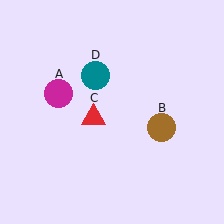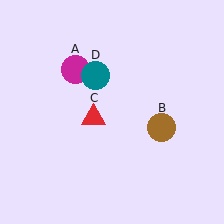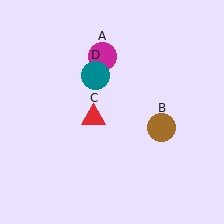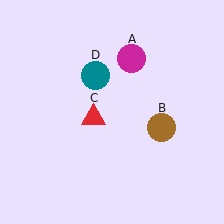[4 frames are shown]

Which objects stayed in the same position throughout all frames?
Brown circle (object B) and red triangle (object C) and teal circle (object D) remained stationary.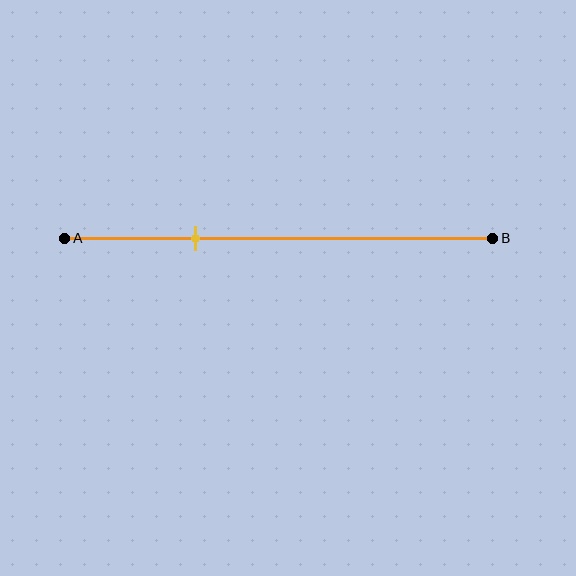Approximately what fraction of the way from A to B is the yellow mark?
The yellow mark is approximately 30% of the way from A to B.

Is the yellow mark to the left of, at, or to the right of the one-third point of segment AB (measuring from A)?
The yellow mark is approximately at the one-third point of segment AB.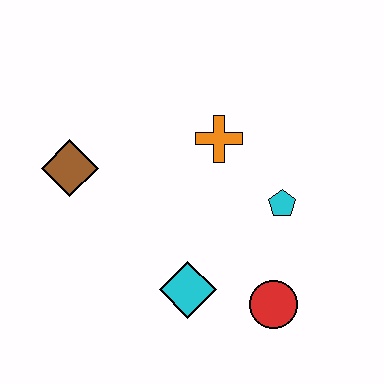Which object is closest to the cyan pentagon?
The orange cross is closest to the cyan pentagon.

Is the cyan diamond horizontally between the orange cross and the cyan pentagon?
No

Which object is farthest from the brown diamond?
The red circle is farthest from the brown diamond.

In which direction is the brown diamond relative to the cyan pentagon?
The brown diamond is to the left of the cyan pentagon.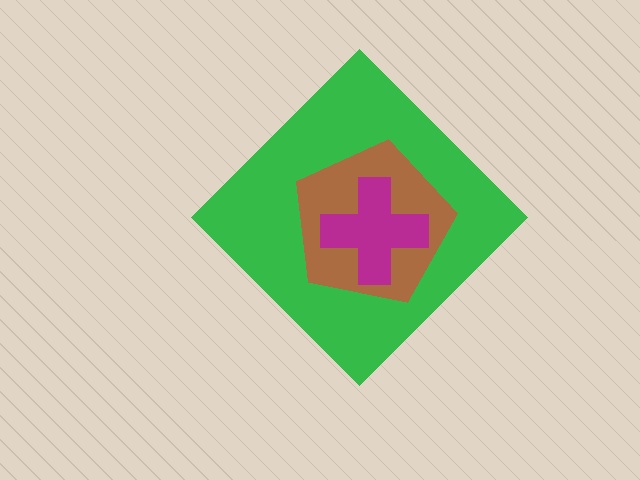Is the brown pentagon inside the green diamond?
Yes.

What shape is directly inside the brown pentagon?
The magenta cross.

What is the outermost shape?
The green diamond.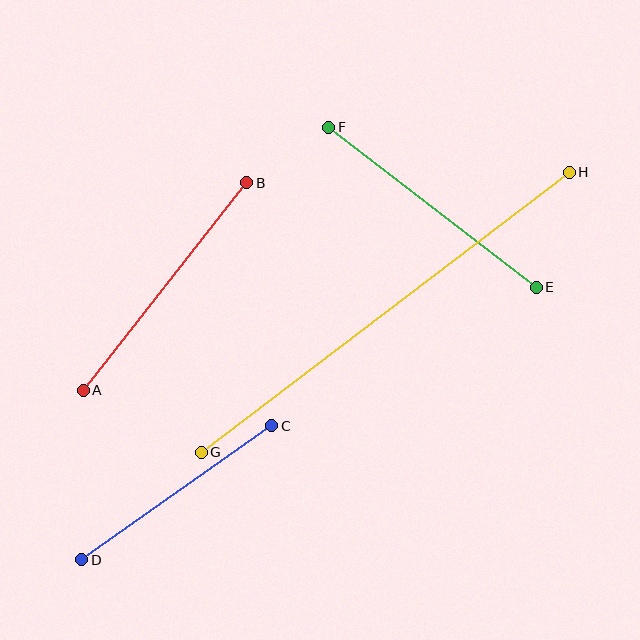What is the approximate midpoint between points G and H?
The midpoint is at approximately (385, 312) pixels.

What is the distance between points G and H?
The distance is approximately 463 pixels.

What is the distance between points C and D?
The distance is approximately 232 pixels.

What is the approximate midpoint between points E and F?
The midpoint is at approximately (433, 207) pixels.